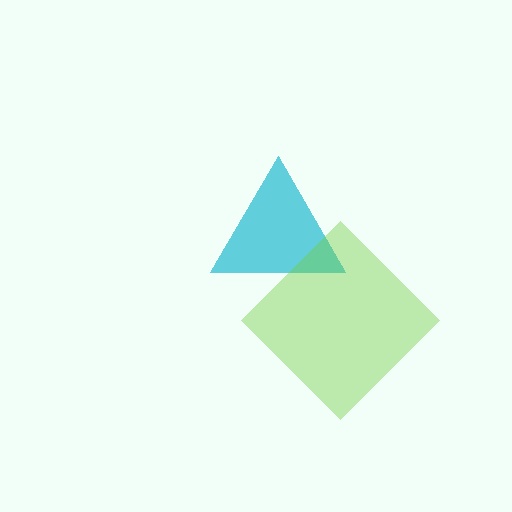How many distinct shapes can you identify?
There are 2 distinct shapes: a cyan triangle, a lime diamond.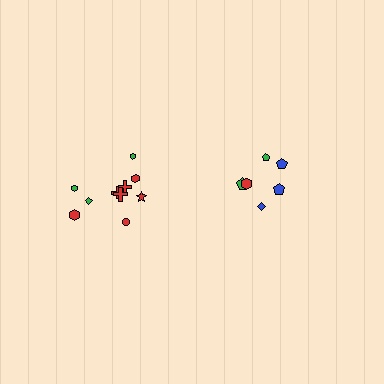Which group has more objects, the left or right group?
The left group.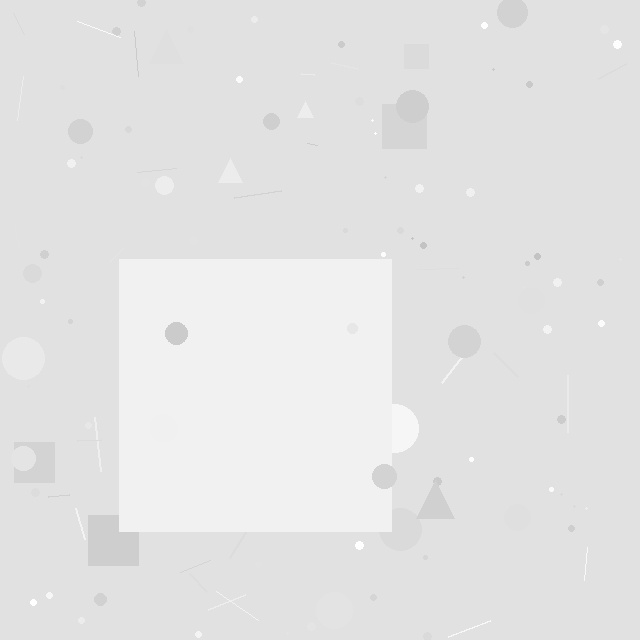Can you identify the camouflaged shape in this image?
The camouflaged shape is a square.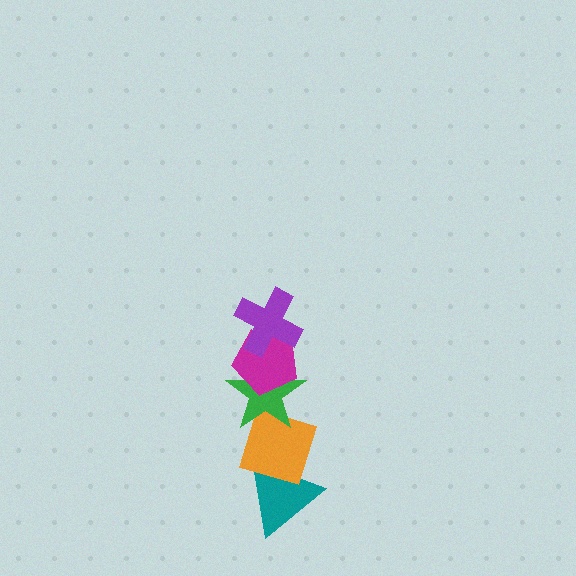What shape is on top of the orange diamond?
The green star is on top of the orange diamond.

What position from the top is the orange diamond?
The orange diamond is 4th from the top.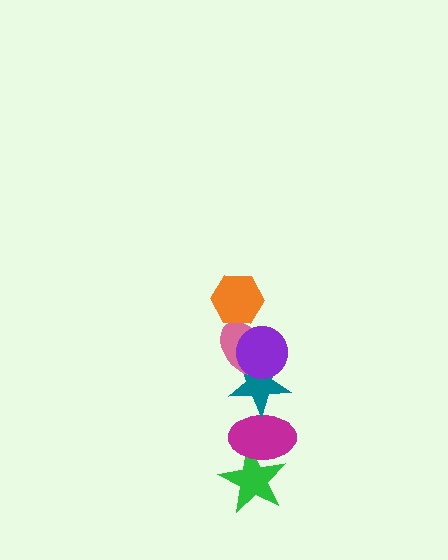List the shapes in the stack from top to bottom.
From top to bottom: the orange hexagon, the purple circle, the pink ellipse, the teal star, the magenta ellipse, the green star.